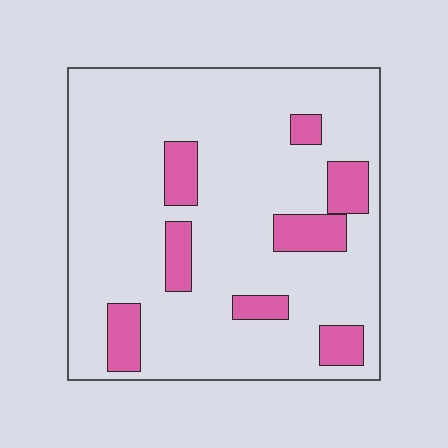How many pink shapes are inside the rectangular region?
8.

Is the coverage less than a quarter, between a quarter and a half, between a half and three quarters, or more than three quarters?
Less than a quarter.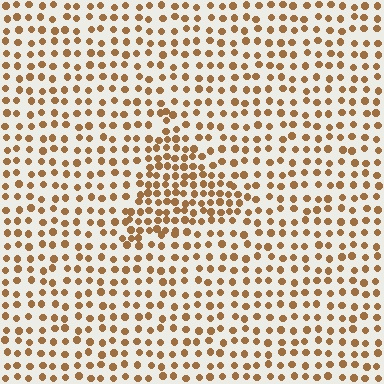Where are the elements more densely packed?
The elements are more densely packed inside the triangle boundary.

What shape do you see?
I see a triangle.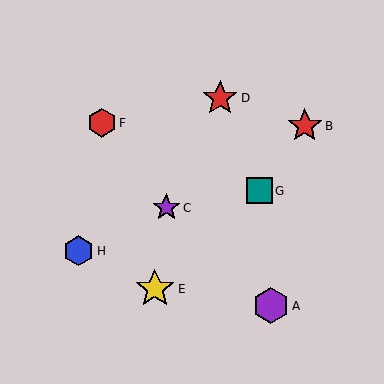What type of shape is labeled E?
Shape E is a yellow star.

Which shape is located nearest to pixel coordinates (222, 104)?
The red star (labeled D) at (220, 98) is nearest to that location.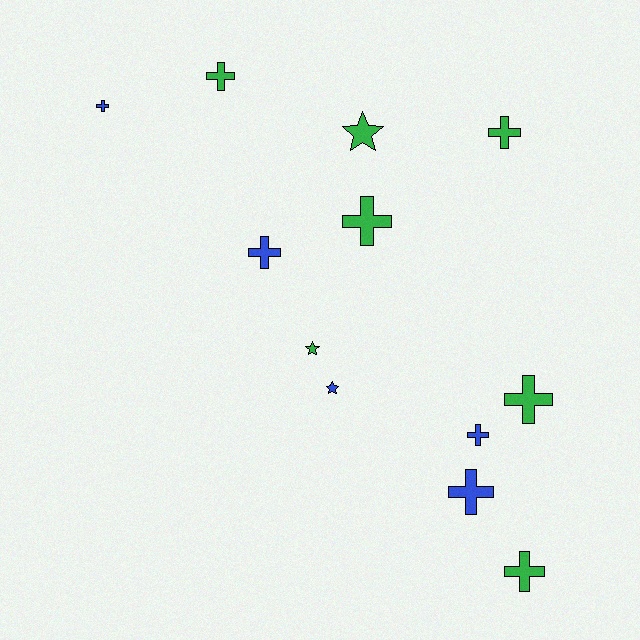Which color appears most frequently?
Green, with 7 objects.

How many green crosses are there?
There are 5 green crosses.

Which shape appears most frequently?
Cross, with 9 objects.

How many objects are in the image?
There are 12 objects.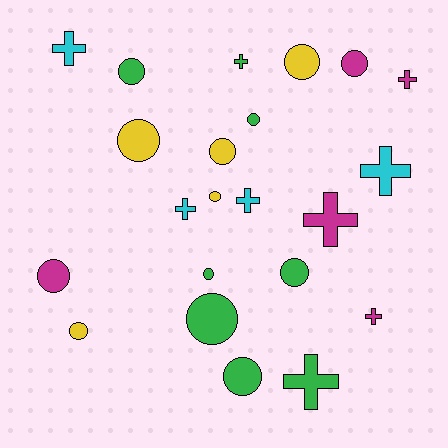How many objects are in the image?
There are 22 objects.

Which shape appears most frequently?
Circle, with 13 objects.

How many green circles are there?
There are 6 green circles.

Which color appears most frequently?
Green, with 8 objects.